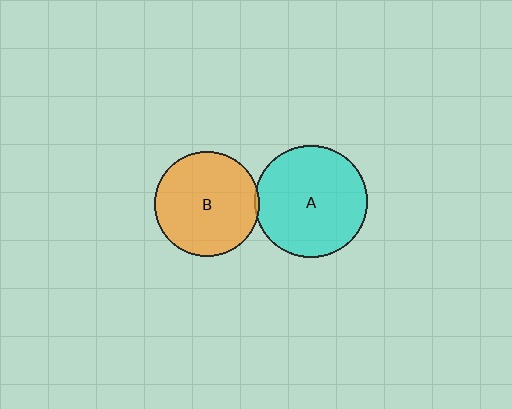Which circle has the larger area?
Circle A (cyan).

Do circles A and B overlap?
Yes.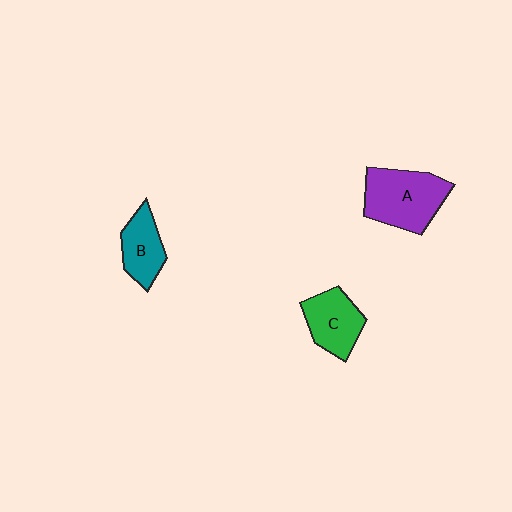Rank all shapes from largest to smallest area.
From largest to smallest: A (purple), C (green), B (teal).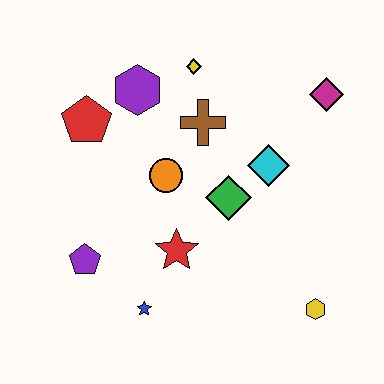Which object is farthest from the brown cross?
The yellow hexagon is farthest from the brown cross.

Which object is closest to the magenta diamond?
The cyan diamond is closest to the magenta diamond.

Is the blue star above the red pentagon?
No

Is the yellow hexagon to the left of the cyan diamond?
No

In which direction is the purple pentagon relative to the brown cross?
The purple pentagon is below the brown cross.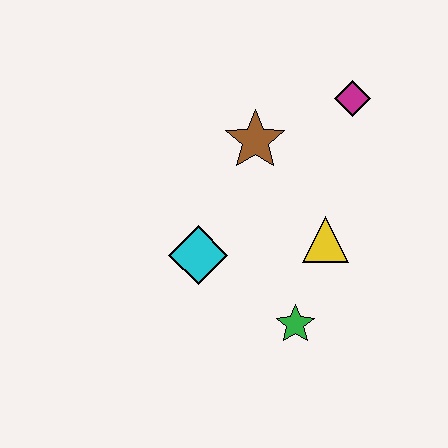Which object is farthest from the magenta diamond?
The green star is farthest from the magenta diamond.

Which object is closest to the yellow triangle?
The green star is closest to the yellow triangle.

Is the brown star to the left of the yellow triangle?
Yes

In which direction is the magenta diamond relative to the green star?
The magenta diamond is above the green star.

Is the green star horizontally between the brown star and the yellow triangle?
Yes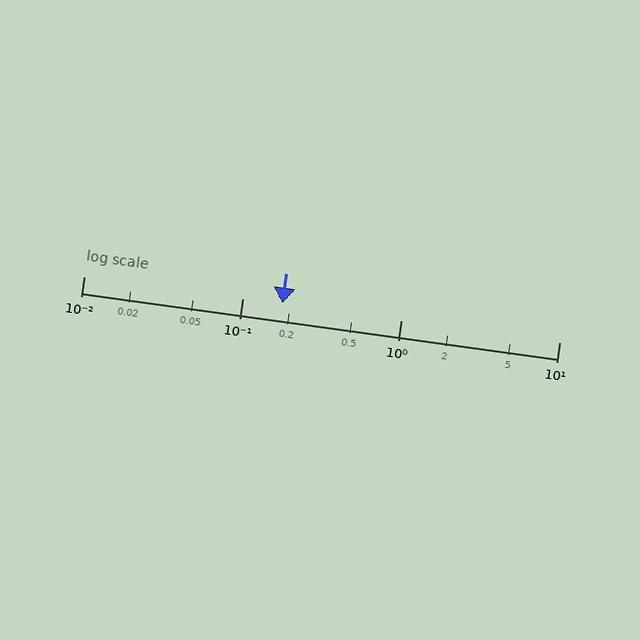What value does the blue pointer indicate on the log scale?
The pointer indicates approximately 0.18.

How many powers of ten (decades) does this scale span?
The scale spans 3 decades, from 0.01 to 10.